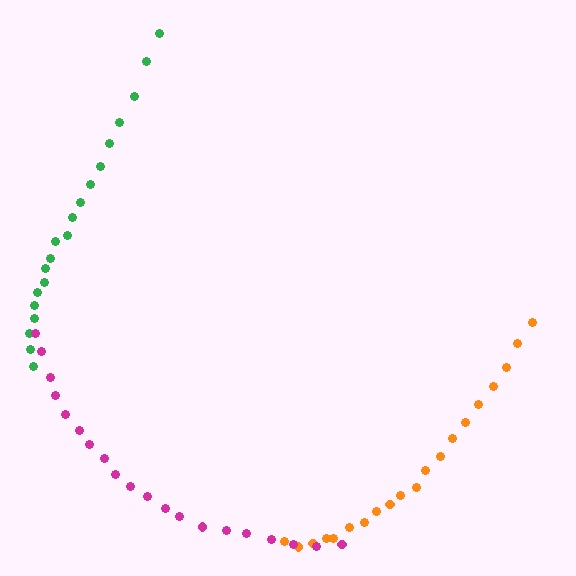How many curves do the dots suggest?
There are 3 distinct paths.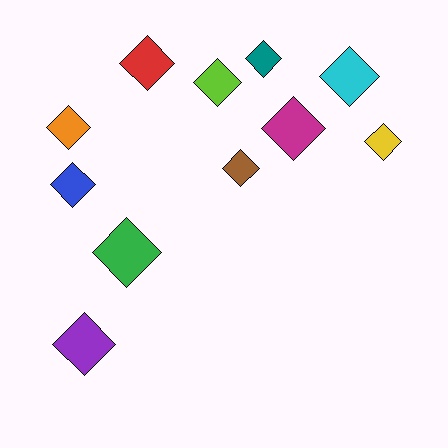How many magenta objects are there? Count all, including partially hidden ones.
There is 1 magenta object.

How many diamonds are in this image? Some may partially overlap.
There are 11 diamonds.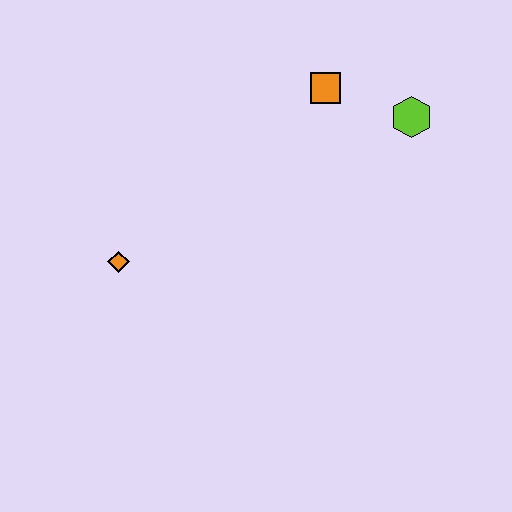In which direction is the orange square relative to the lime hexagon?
The orange square is to the left of the lime hexagon.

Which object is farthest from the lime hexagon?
The orange diamond is farthest from the lime hexagon.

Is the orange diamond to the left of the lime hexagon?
Yes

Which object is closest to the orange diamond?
The orange square is closest to the orange diamond.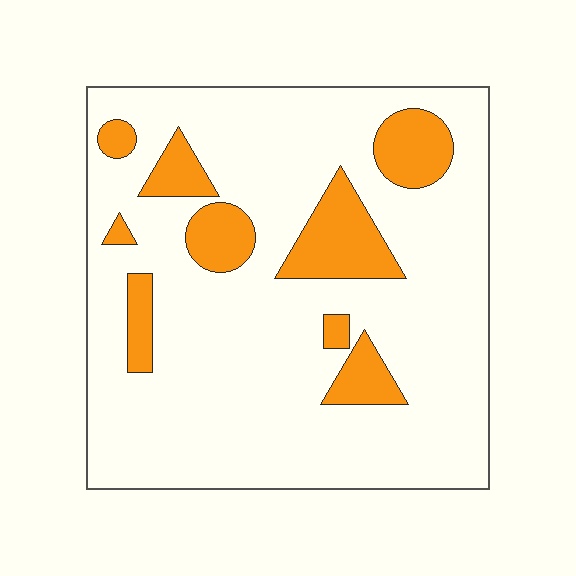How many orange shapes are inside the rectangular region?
9.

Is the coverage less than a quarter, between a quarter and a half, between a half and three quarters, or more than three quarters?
Less than a quarter.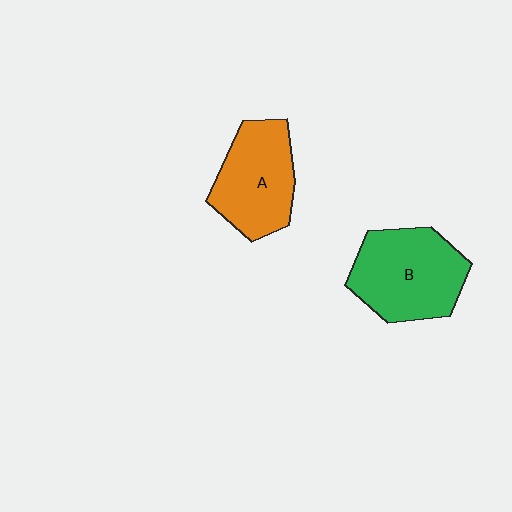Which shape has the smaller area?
Shape A (orange).